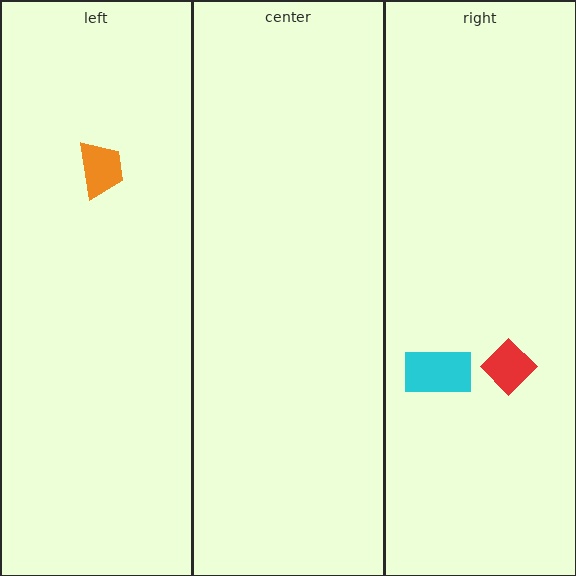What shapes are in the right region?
The cyan rectangle, the red diamond.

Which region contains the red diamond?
The right region.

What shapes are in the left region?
The orange trapezoid.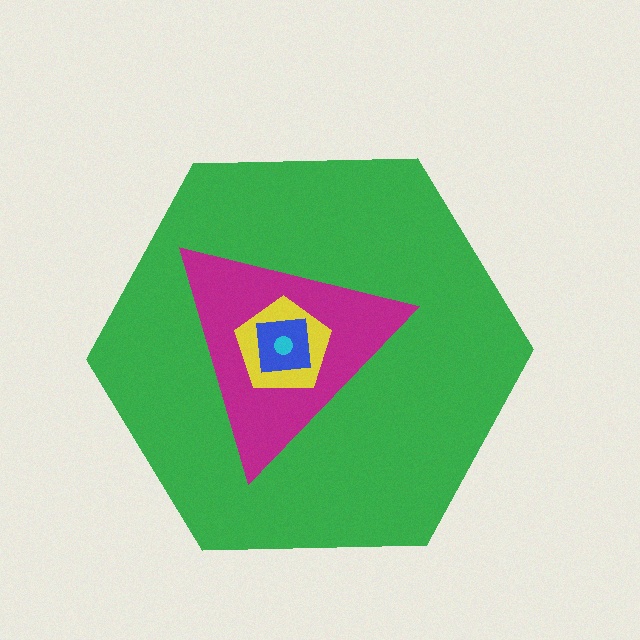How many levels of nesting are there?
5.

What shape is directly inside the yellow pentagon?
The blue square.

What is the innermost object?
The cyan circle.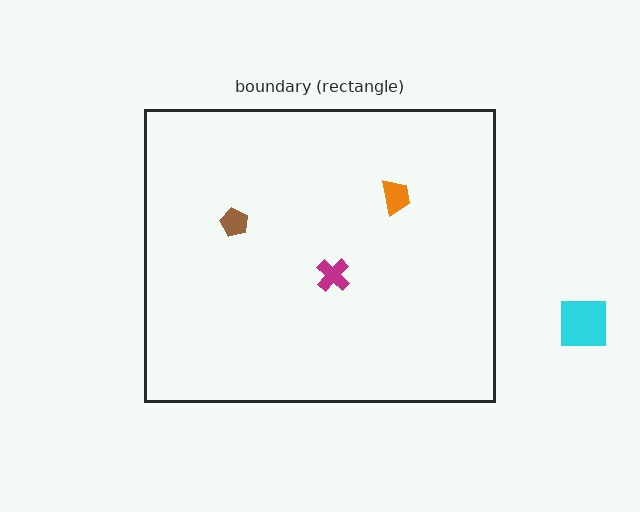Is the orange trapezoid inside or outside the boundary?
Inside.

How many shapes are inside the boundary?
3 inside, 1 outside.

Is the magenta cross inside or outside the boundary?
Inside.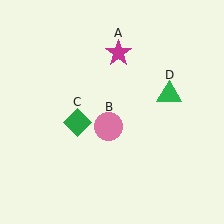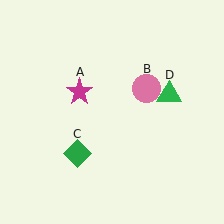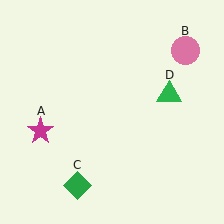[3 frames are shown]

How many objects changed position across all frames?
3 objects changed position: magenta star (object A), pink circle (object B), green diamond (object C).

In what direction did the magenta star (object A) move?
The magenta star (object A) moved down and to the left.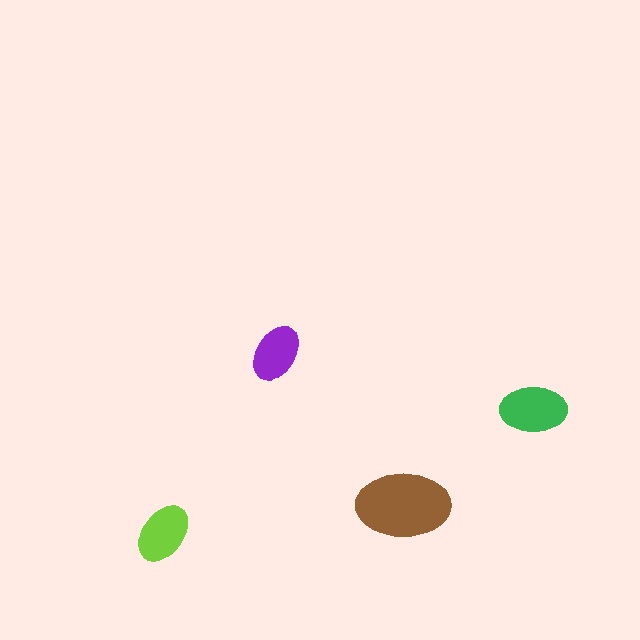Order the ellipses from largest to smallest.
the brown one, the green one, the lime one, the purple one.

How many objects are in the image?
There are 4 objects in the image.